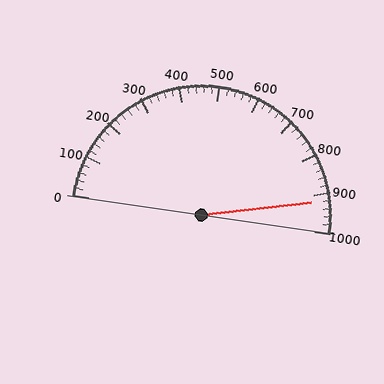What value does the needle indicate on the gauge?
The needle indicates approximately 920.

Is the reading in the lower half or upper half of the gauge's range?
The reading is in the upper half of the range (0 to 1000).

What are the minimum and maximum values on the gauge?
The gauge ranges from 0 to 1000.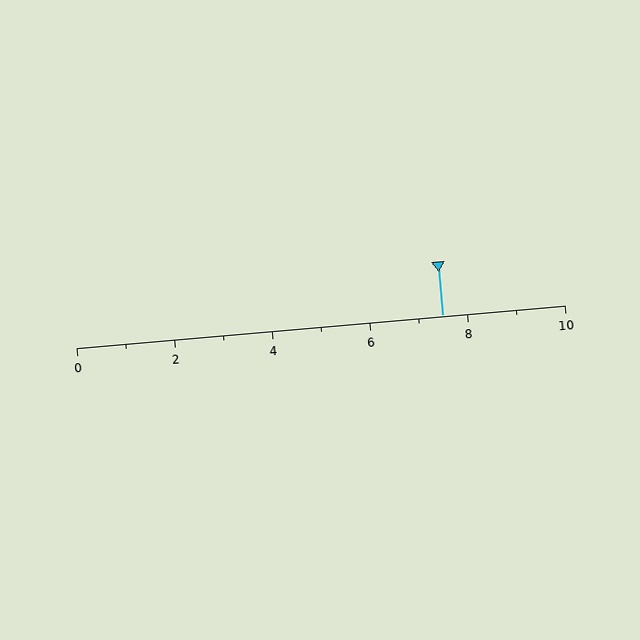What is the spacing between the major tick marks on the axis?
The major ticks are spaced 2 apart.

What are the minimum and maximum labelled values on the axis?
The axis runs from 0 to 10.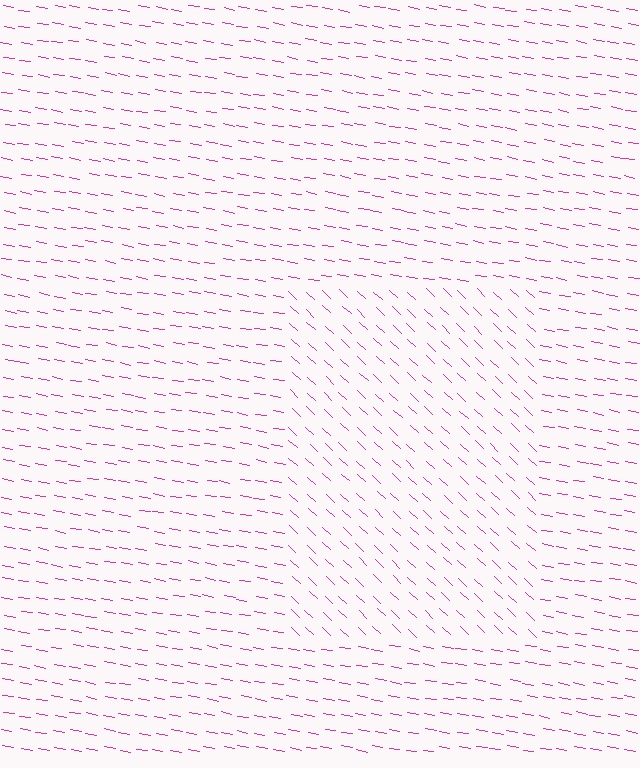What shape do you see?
I see a rectangle.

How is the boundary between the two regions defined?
The boundary is defined purely by a change in line orientation (approximately 33 degrees difference). All lines are the same color and thickness.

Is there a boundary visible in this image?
Yes, there is a texture boundary formed by a change in line orientation.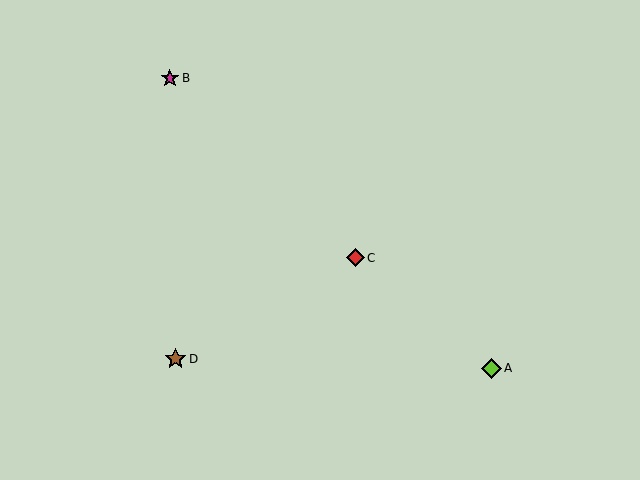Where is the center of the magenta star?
The center of the magenta star is at (170, 78).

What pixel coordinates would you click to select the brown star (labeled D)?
Click at (176, 359) to select the brown star D.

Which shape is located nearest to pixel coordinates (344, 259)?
The red diamond (labeled C) at (355, 258) is nearest to that location.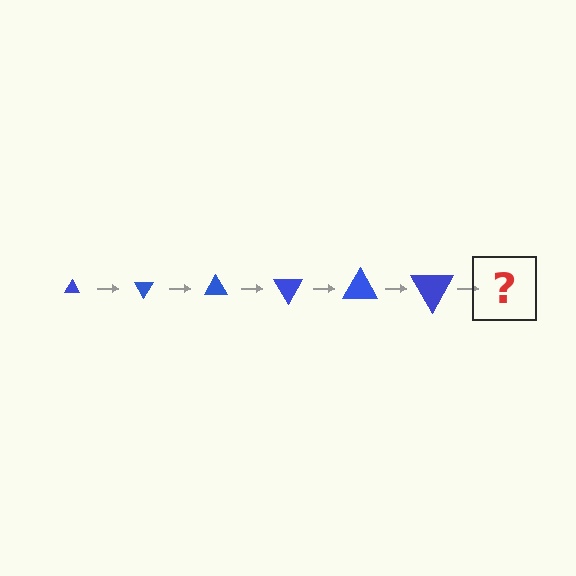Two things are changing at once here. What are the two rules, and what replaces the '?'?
The two rules are that the triangle grows larger each step and it rotates 60 degrees each step. The '?' should be a triangle, larger than the previous one and rotated 360 degrees from the start.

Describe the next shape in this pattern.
It should be a triangle, larger than the previous one and rotated 360 degrees from the start.